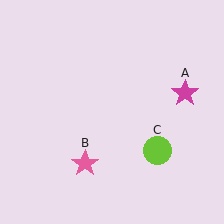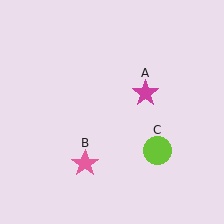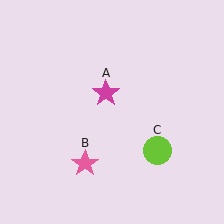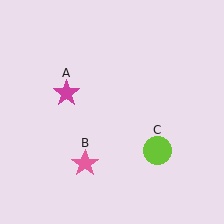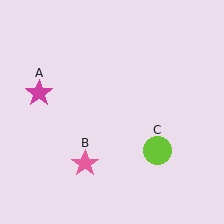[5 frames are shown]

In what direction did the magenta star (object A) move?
The magenta star (object A) moved left.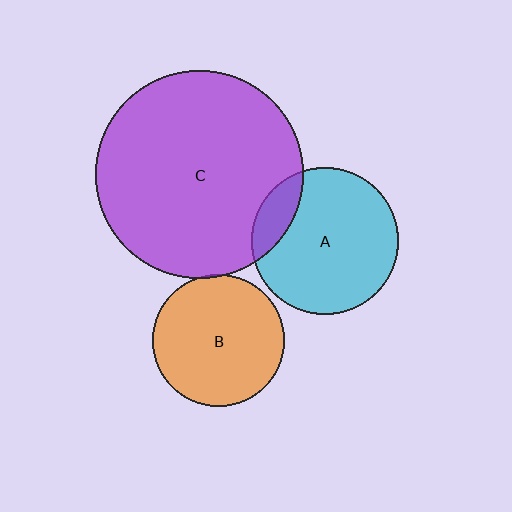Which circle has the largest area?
Circle C (purple).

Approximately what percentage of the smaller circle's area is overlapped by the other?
Approximately 15%.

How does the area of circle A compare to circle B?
Approximately 1.2 times.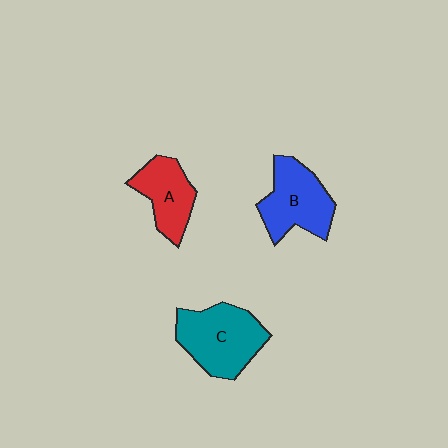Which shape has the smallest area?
Shape A (red).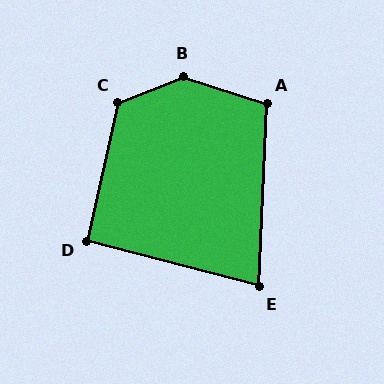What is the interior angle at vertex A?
Approximately 106 degrees (obtuse).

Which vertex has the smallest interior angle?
E, at approximately 78 degrees.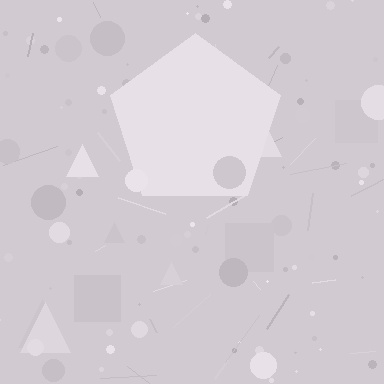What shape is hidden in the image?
A pentagon is hidden in the image.